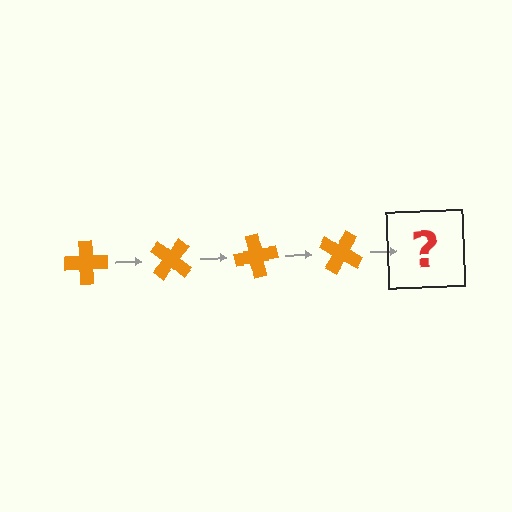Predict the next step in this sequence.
The next step is an orange cross rotated 160 degrees.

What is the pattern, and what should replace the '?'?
The pattern is that the cross rotates 40 degrees each step. The '?' should be an orange cross rotated 160 degrees.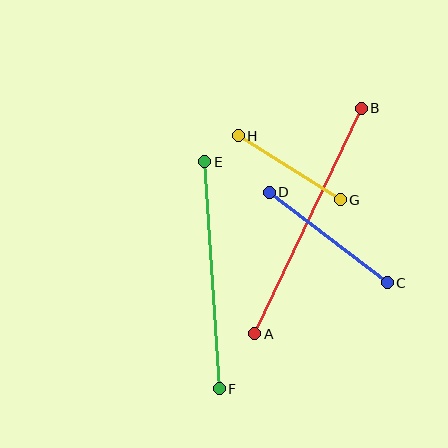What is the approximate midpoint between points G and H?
The midpoint is at approximately (289, 168) pixels.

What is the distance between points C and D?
The distance is approximately 149 pixels.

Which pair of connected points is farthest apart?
Points A and B are farthest apart.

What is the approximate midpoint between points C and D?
The midpoint is at approximately (328, 238) pixels.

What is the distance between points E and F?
The distance is approximately 227 pixels.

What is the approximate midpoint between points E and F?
The midpoint is at approximately (212, 275) pixels.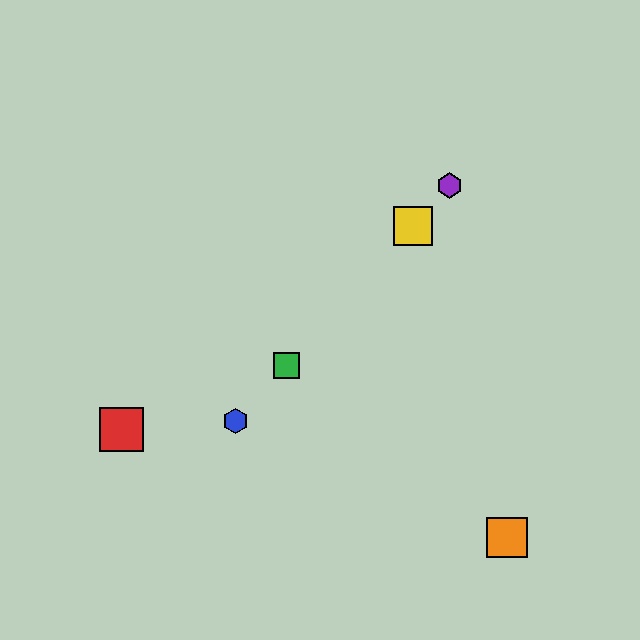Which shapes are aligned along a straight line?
The blue hexagon, the green square, the yellow square, the purple hexagon are aligned along a straight line.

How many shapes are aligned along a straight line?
4 shapes (the blue hexagon, the green square, the yellow square, the purple hexagon) are aligned along a straight line.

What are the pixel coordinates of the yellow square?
The yellow square is at (413, 226).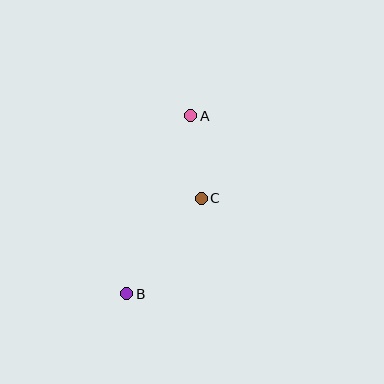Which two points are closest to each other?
Points A and C are closest to each other.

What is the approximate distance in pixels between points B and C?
The distance between B and C is approximately 121 pixels.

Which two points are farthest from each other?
Points A and B are farthest from each other.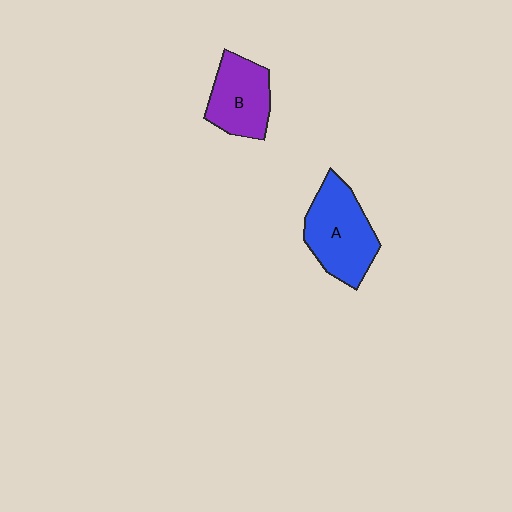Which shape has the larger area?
Shape A (blue).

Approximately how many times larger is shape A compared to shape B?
Approximately 1.2 times.